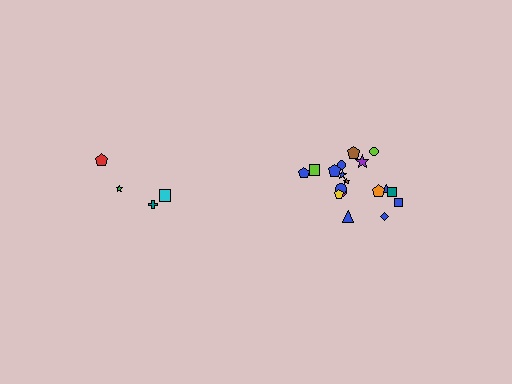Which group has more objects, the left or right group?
The right group.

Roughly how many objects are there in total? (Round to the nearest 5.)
Roughly 20 objects in total.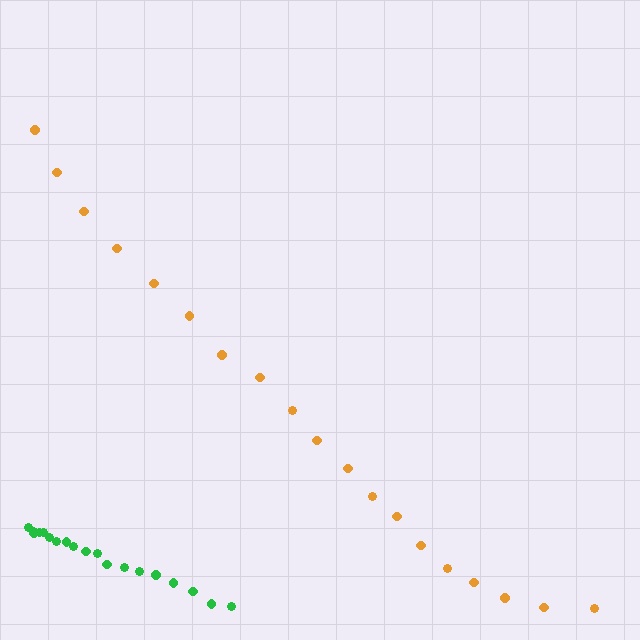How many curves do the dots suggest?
There are 2 distinct paths.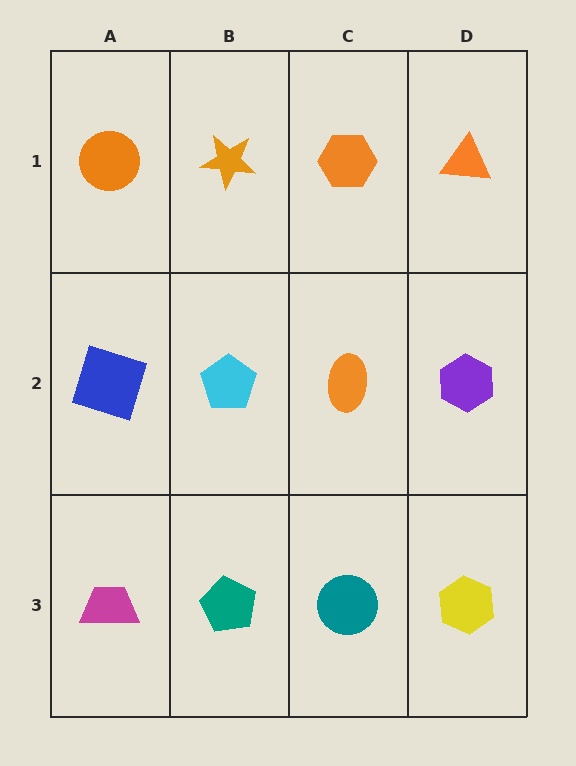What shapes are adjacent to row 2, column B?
An orange star (row 1, column B), a teal pentagon (row 3, column B), a blue square (row 2, column A), an orange ellipse (row 2, column C).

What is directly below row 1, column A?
A blue square.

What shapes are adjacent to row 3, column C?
An orange ellipse (row 2, column C), a teal pentagon (row 3, column B), a yellow hexagon (row 3, column D).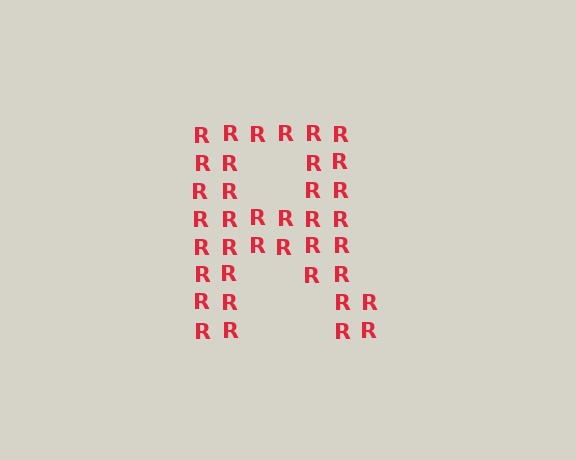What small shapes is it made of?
It is made of small letter R's.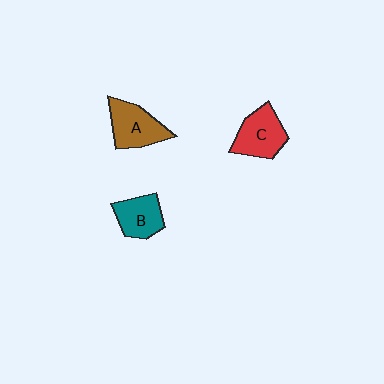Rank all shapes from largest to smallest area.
From largest to smallest: A (brown), C (red), B (teal).